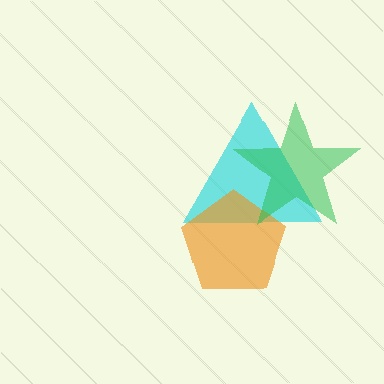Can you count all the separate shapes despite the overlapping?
Yes, there are 3 separate shapes.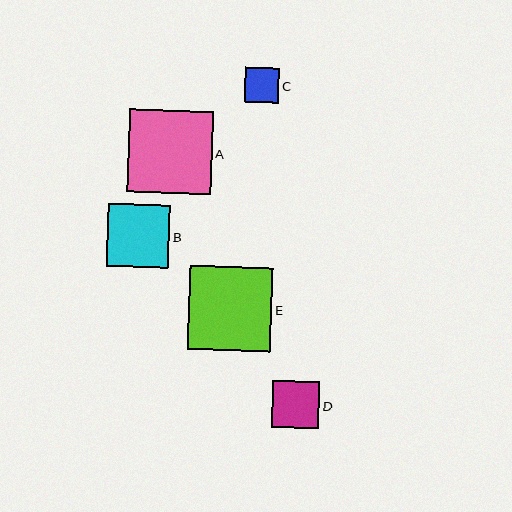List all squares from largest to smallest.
From largest to smallest: E, A, B, D, C.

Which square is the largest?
Square E is the largest with a size of approximately 84 pixels.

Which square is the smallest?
Square C is the smallest with a size of approximately 34 pixels.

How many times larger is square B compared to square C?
Square B is approximately 1.8 times the size of square C.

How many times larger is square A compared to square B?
Square A is approximately 1.3 times the size of square B.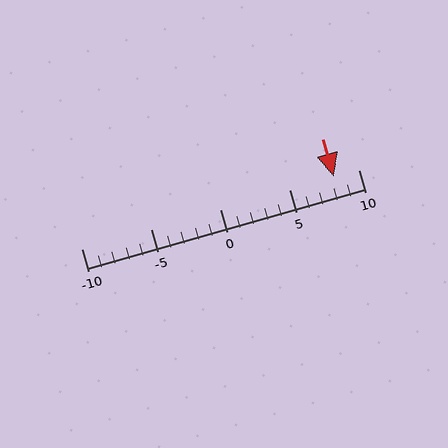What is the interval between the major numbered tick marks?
The major tick marks are spaced 5 units apart.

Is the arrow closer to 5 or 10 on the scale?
The arrow is closer to 10.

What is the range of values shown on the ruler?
The ruler shows values from -10 to 10.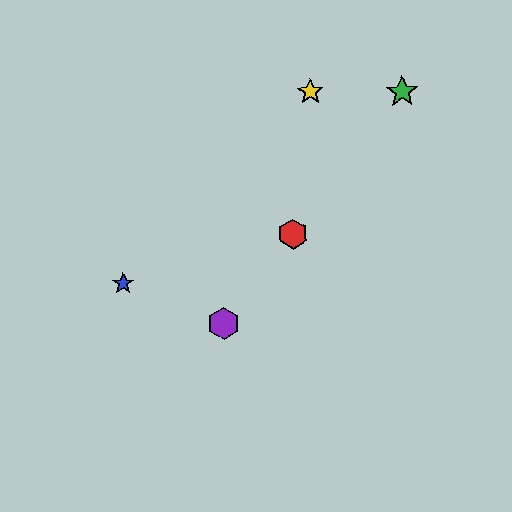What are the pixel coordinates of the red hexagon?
The red hexagon is at (293, 234).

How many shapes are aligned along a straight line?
3 shapes (the red hexagon, the green star, the purple hexagon) are aligned along a straight line.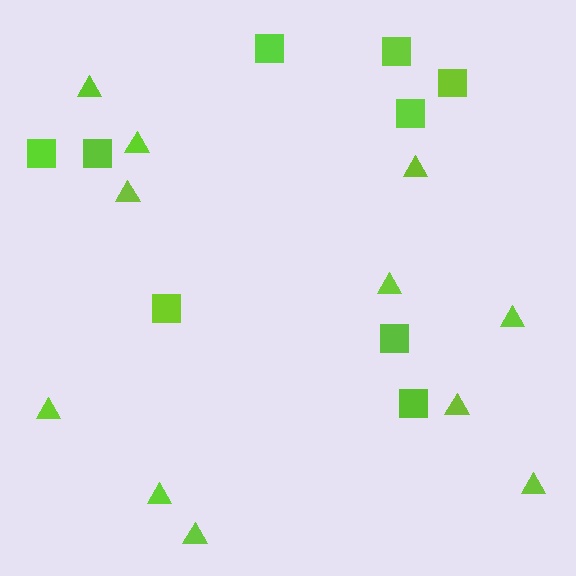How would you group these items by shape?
There are 2 groups: one group of squares (9) and one group of triangles (11).